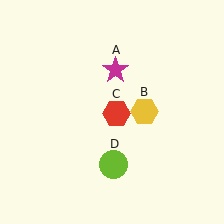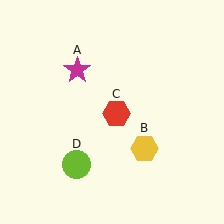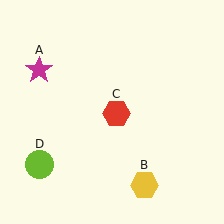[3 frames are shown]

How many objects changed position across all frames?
3 objects changed position: magenta star (object A), yellow hexagon (object B), lime circle (object D).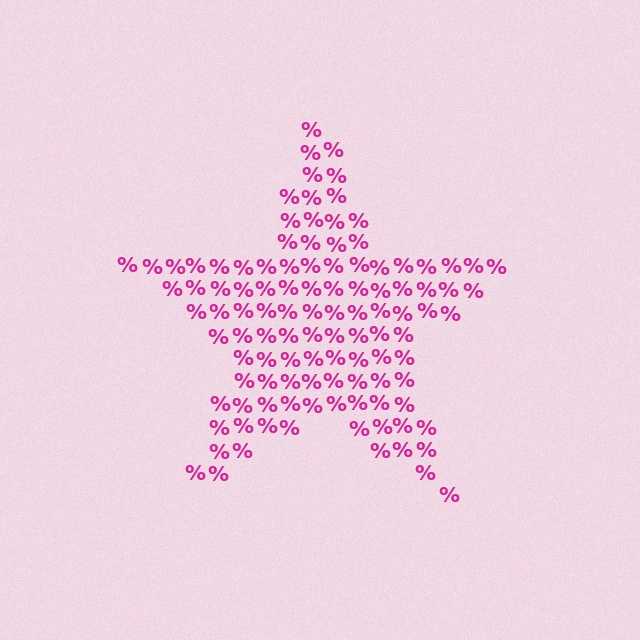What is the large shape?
The large shape is a star.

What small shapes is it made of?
It is made of small percent signs.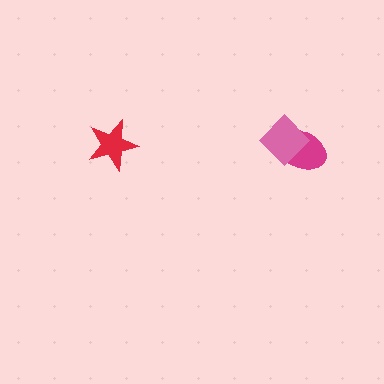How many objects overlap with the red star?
0 objects overlap with the red star.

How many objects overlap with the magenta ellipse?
1 object overlaps with the magenta ellipse.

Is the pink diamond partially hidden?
No, no other shape covers it.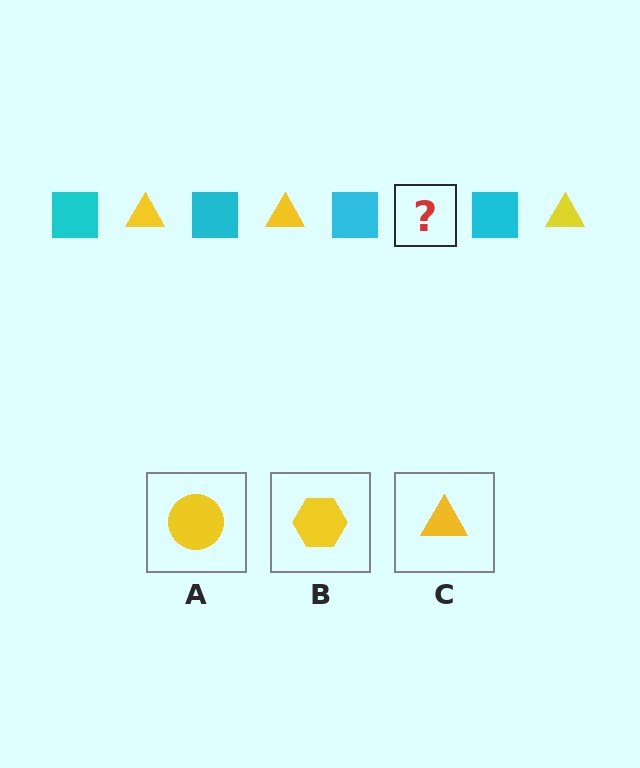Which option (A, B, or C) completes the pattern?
C.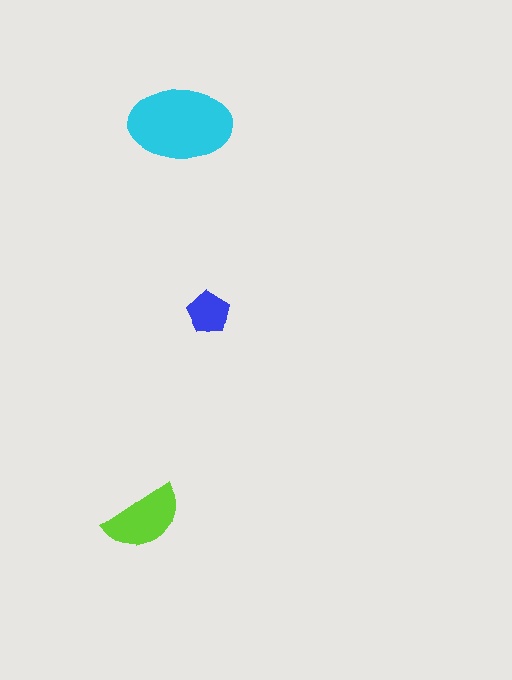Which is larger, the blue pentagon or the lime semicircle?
The lime semicircle.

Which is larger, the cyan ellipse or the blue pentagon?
The cyan ellipse.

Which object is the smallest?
The blue pentagon.